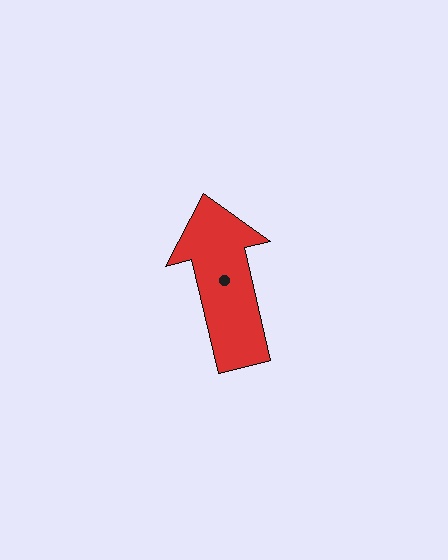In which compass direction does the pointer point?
North.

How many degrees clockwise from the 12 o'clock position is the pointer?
Approximately 347 degrees.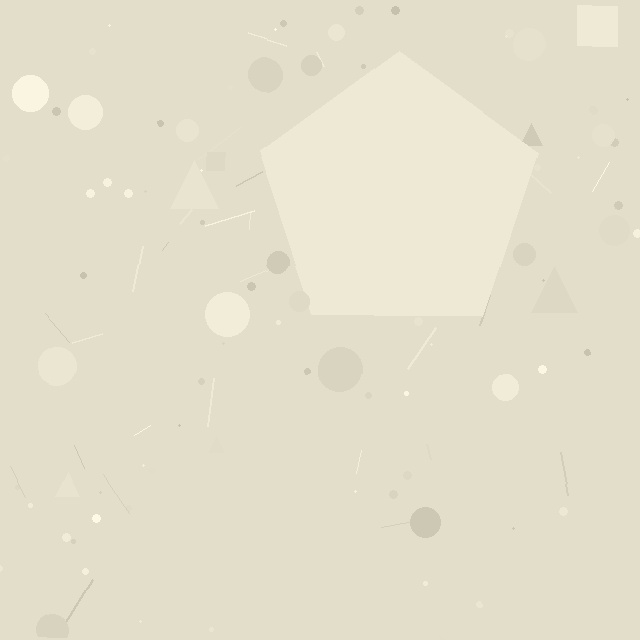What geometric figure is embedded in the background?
A pentagon is embedded in the background.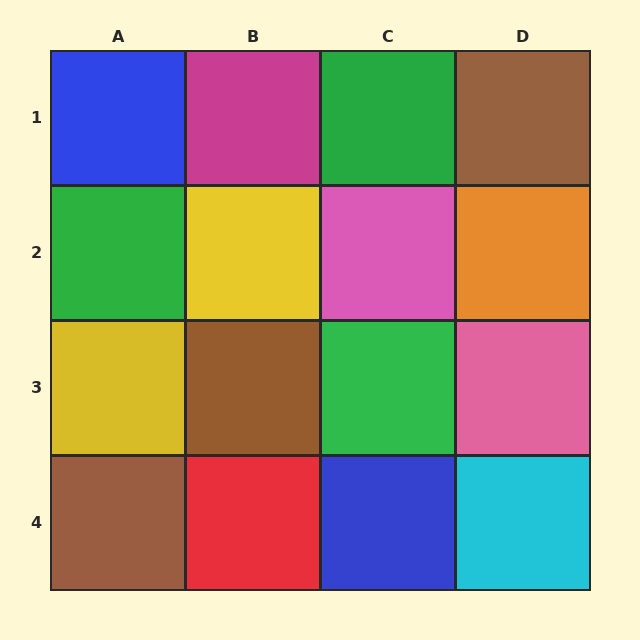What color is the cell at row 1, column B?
Magenta.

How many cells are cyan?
1 cell is cyan.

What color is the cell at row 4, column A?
Brown.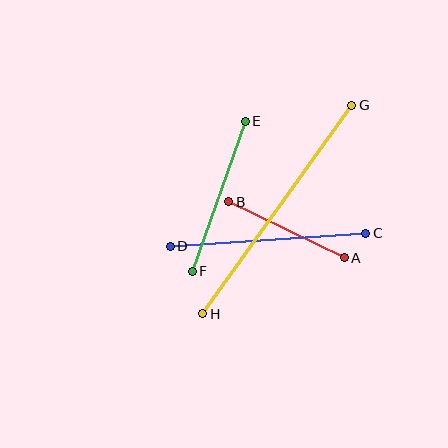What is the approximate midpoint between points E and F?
The midpoint is at approximately (219, 196) pixels.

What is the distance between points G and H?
The distance is approximately 256 pixels.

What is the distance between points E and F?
The distance is approximately 159 pixels.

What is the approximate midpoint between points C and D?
The midpoint is at approximately (268, 240) pixels.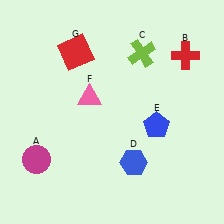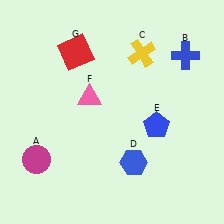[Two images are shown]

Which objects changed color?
B changed from red to blue. C changed from lime to yellow.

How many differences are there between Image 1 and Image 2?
There are 2 differences between the two images.